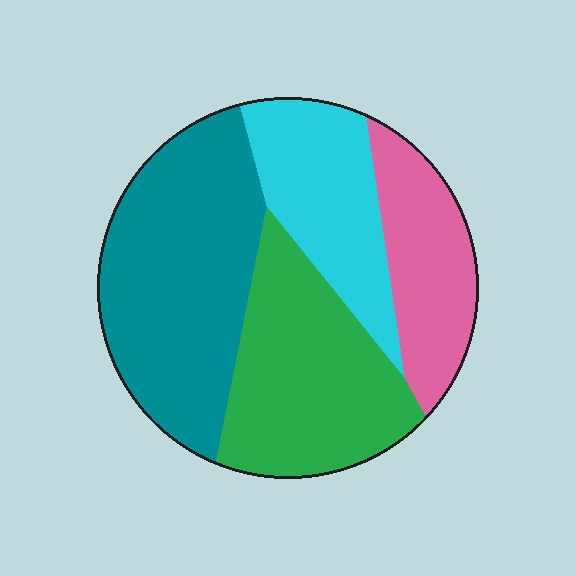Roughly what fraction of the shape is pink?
Pink covers roughly 15% of the shape.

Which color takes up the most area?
Teal, at roughly 35%.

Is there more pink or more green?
Green.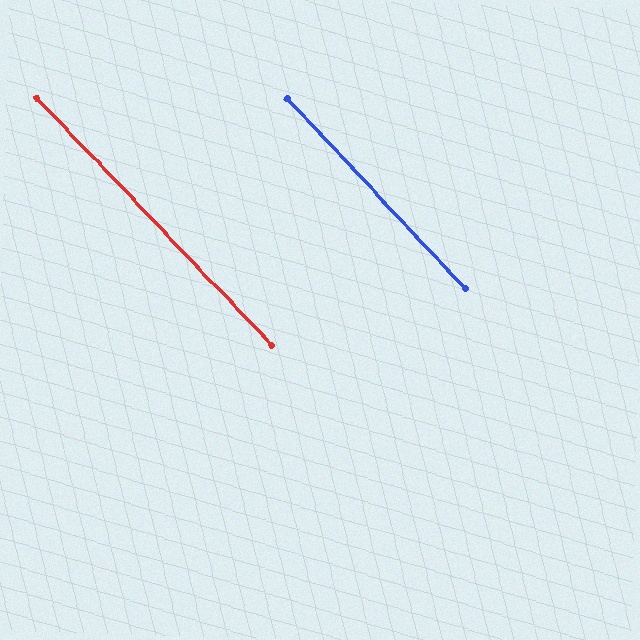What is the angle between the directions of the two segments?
Approximately 0 degrees.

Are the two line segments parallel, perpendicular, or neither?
Parallel — their directions differ by only 0.2°.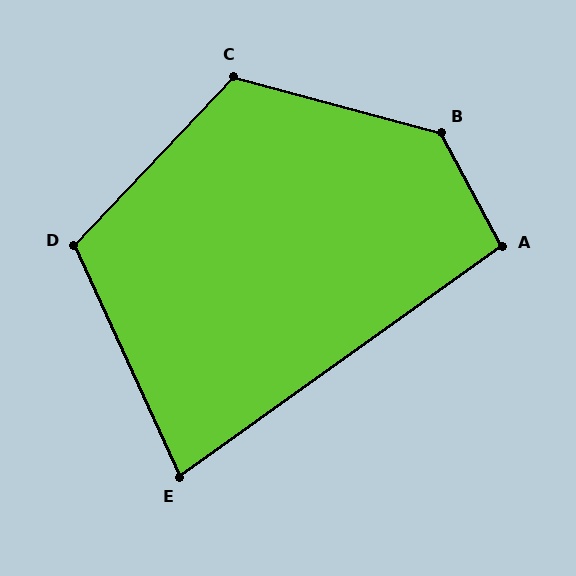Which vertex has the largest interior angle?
B, at approximately 133 degrees.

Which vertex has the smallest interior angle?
E, at approximately 79 degrees.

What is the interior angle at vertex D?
Approximately 112 degrees (obtuse).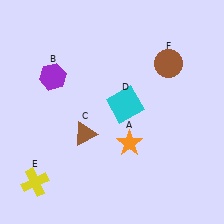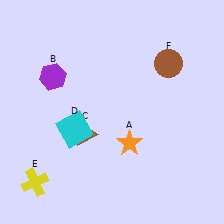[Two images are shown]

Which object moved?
The cyan square (D) moved left.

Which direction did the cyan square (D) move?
The cyan square (D) moved left.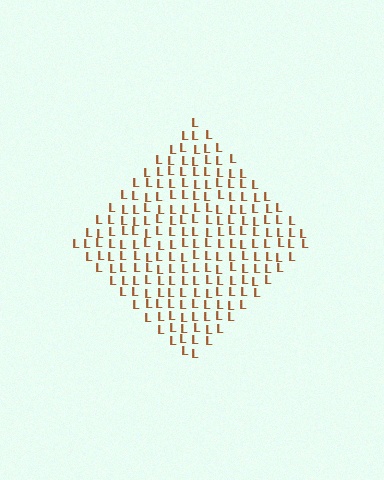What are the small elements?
The small elements are letter L's.